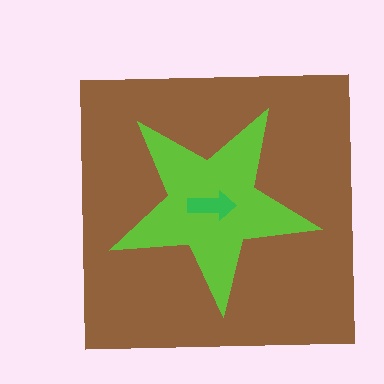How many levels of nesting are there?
3.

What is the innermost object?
The green arrow.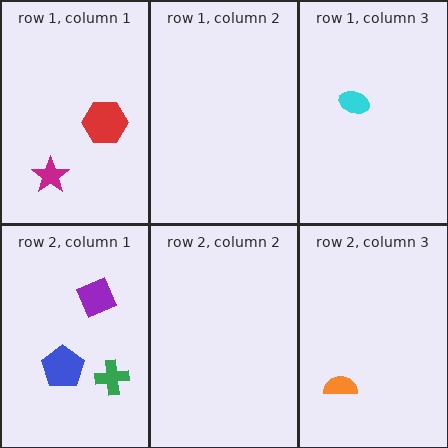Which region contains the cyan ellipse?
The row 1, column 3 region.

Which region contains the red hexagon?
The row 1, column 1 region.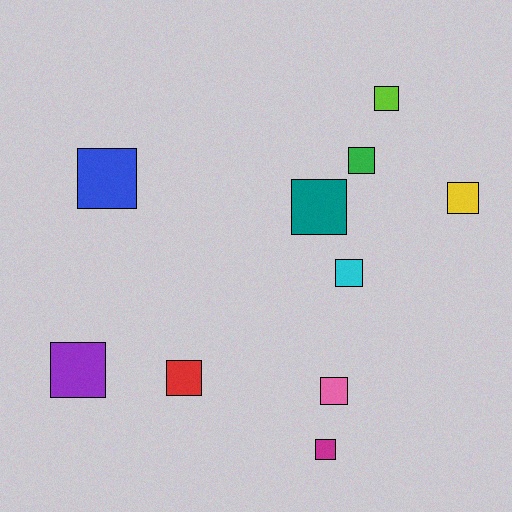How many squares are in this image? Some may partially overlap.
There are 10 squares.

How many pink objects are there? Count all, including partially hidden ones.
There is 1 pink object.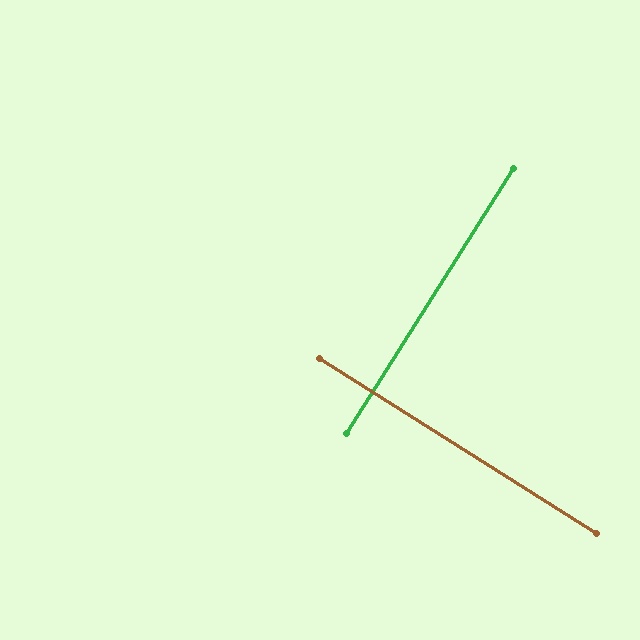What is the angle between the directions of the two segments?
Approximately 90 degrees.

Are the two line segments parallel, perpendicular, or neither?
Perpendicular — they meet at approximately 90°.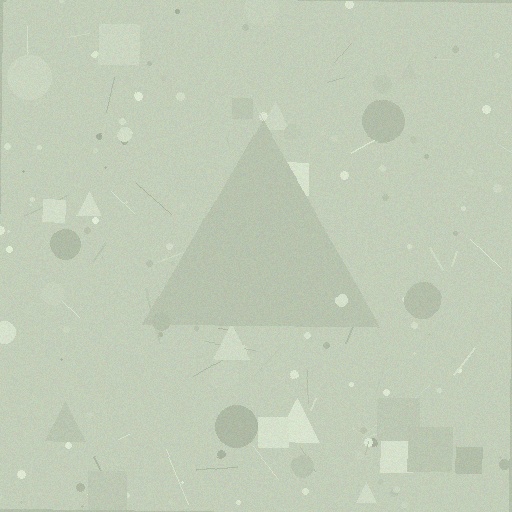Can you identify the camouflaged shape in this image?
The camouflaged shape is a triangle.